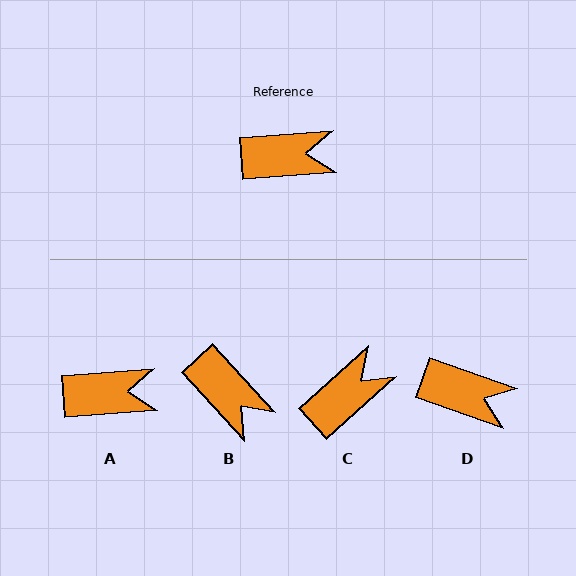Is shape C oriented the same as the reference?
No, it is off by about 38 degrees.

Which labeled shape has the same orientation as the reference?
A.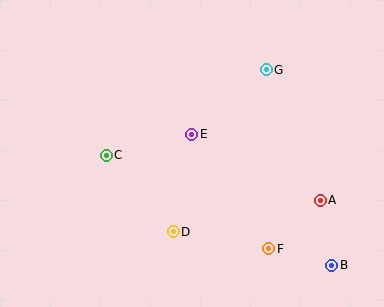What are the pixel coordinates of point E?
Point E is at (192, 134).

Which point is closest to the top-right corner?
Point G is closest to the top-right corner.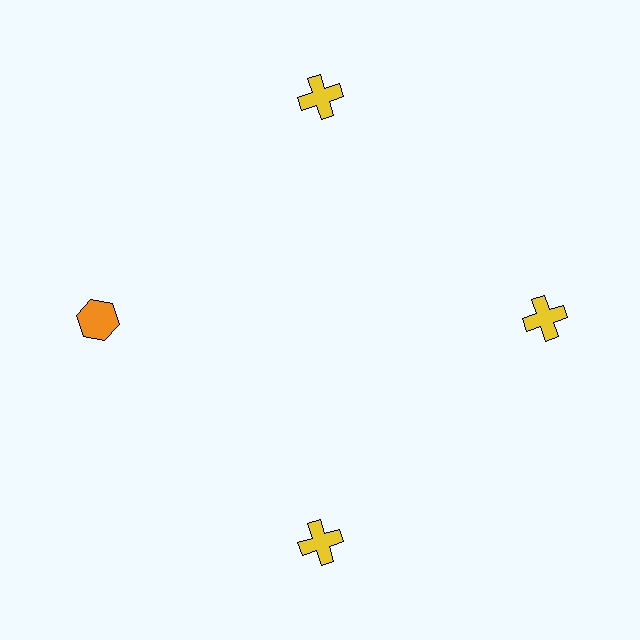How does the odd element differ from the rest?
It differs in both color (orange instead of yellow) and shape (hexagon instead of cross).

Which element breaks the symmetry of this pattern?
The orange hexagon at roughly the 9 o'clock position breaks the symmetry. All other shapes are yellow crosses.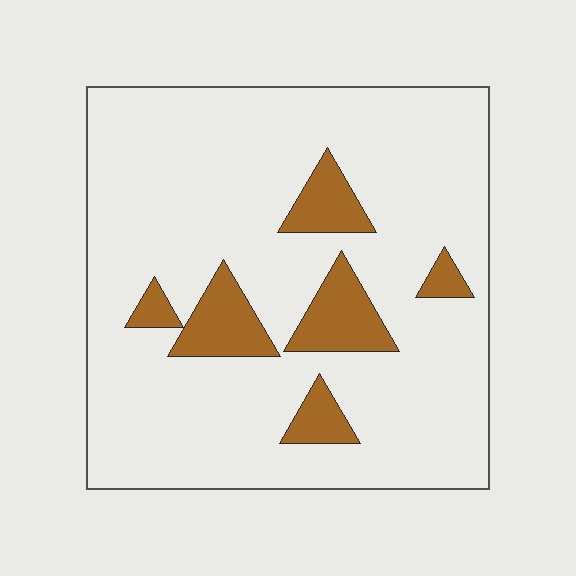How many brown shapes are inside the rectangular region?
6.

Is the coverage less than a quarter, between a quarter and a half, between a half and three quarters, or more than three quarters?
Less than a quarter.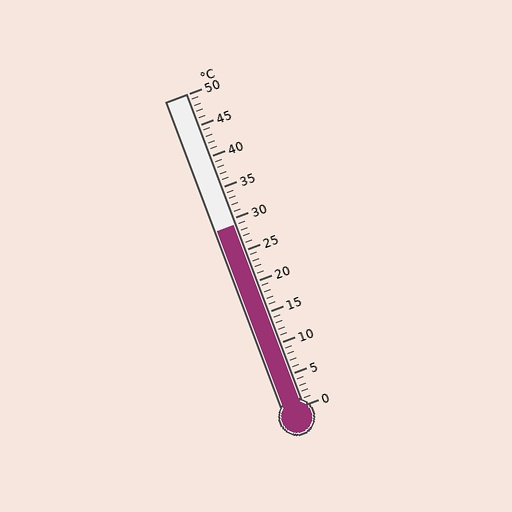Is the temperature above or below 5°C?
The temperature is above 5°C.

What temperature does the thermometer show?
The thermometer shows approximately 29°C.